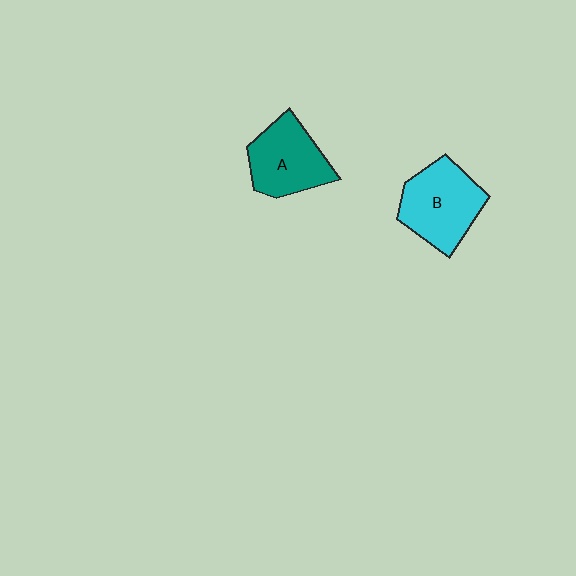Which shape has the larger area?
Shape B (cyan).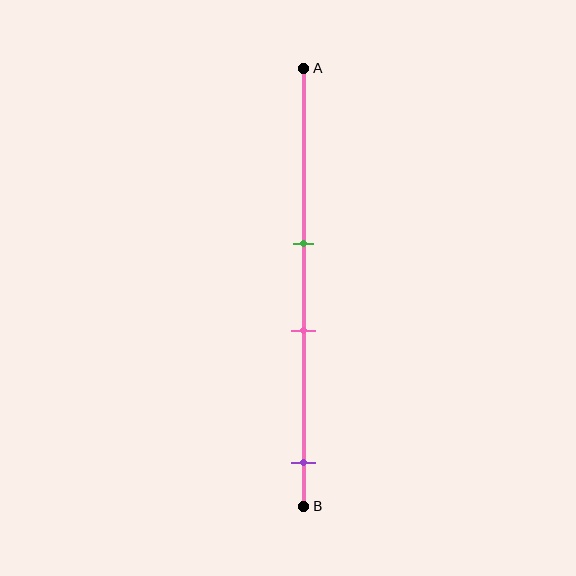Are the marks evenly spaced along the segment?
No, the marks are not evenly spaced.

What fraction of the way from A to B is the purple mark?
The purple mark is approximately 90% (0.9) of the way from A to B.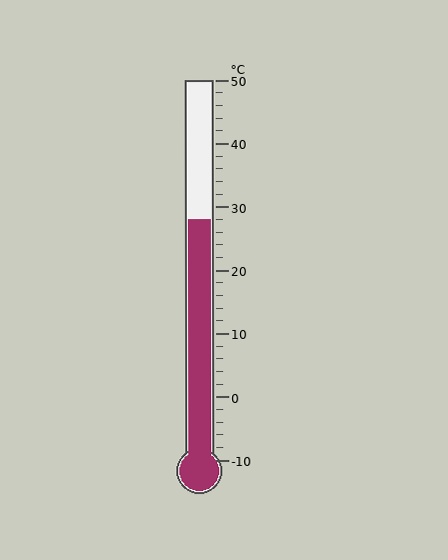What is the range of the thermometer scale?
The thermometer scale ranges from -10°C to 50°C.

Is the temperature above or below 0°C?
The temperature is above 0°C.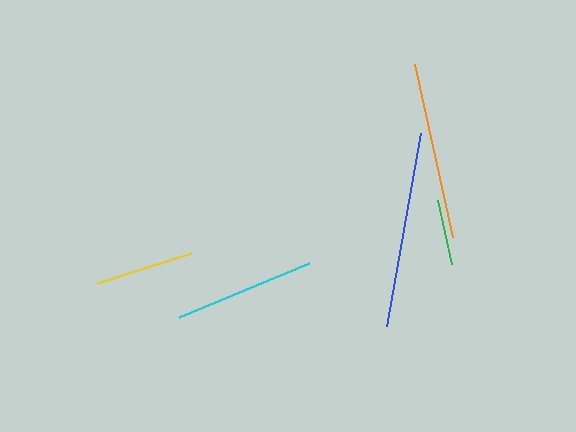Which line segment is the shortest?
The green line is the shortest at approximately 65 pixels.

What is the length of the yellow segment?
The yellow segment is approximately 98 pixels long.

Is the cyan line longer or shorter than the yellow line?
The cyan line is longer than the yellow line.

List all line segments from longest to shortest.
From longest to shortest: blue, orange, cyan, yellow, green.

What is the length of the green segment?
The green segment is approximately 65 pixels long.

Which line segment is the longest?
The blue line is the longest at approximately 196 pixels.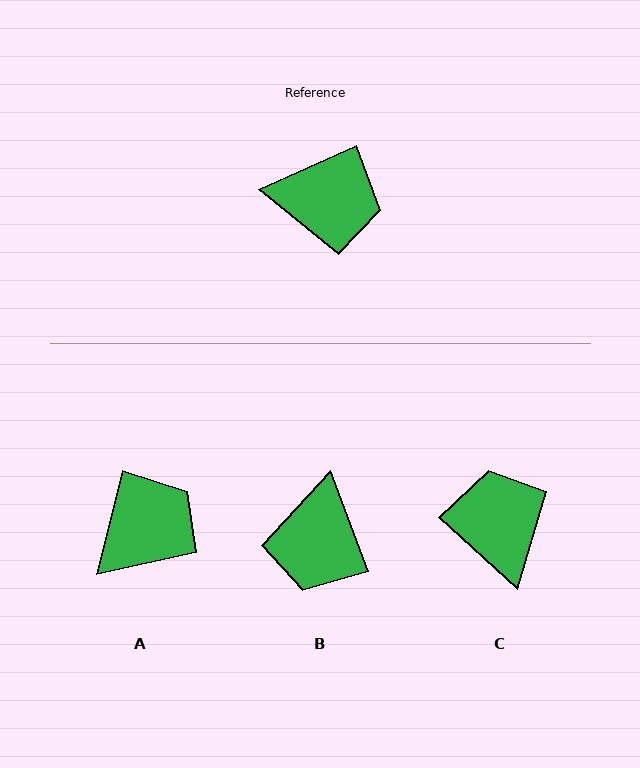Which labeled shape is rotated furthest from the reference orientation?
C, about 113 degrees away.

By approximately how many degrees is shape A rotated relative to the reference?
Approximately 52 degrees counter-clockwise.